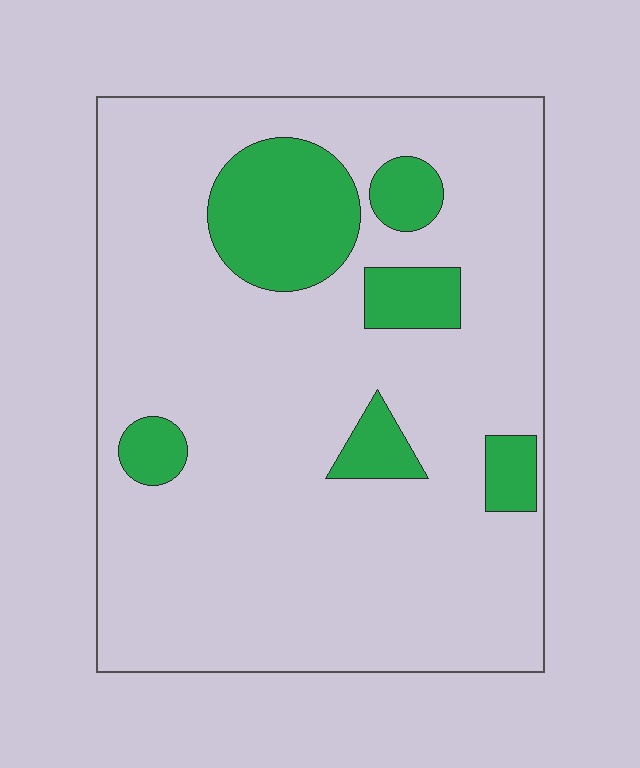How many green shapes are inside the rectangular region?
6.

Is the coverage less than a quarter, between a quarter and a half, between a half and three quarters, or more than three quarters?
Less than a quarter.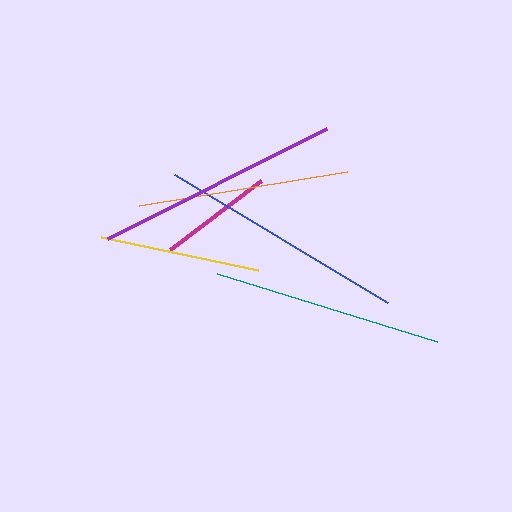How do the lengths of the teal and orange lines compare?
The teal and orange lines are approximately the same length.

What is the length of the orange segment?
The orange segment is approximately 210 pixels long.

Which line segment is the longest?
The blue line is the longest at approximately 248 pixels.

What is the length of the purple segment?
The purple segment is approximately 244 pixels long.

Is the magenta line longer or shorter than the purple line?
The purple line is longer than the magenta line.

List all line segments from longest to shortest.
From longest to shortest: blue, purple, teal, orange, yellow, magenta.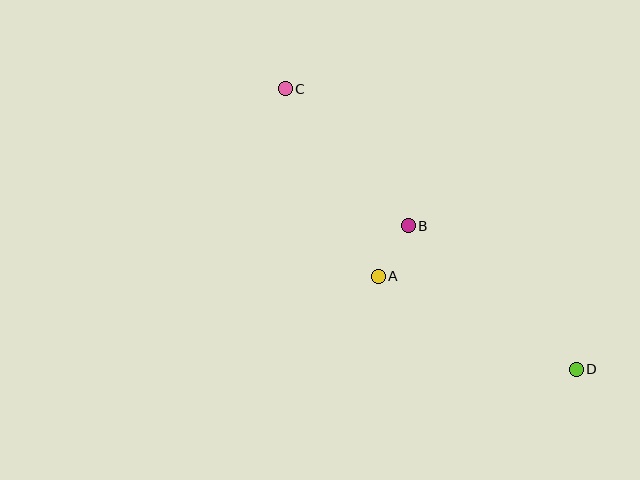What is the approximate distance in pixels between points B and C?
The distance between B and C is approximately 184 pixels.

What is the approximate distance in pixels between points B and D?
The distance between B and D is approximately 221 pixels.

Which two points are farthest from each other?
Points C and D are farthest from each other.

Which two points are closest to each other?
Points A and B are closest to each other.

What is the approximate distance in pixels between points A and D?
The distance between A and D is approximately 218 pixels.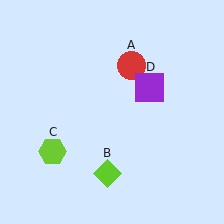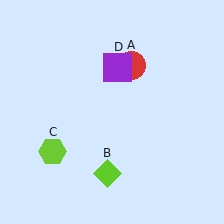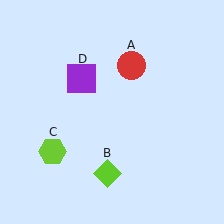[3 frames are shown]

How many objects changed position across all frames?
1 object changed position: purple square (object D).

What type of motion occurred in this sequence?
The purple square (object D) rotated counterclockwise around the center of the scene.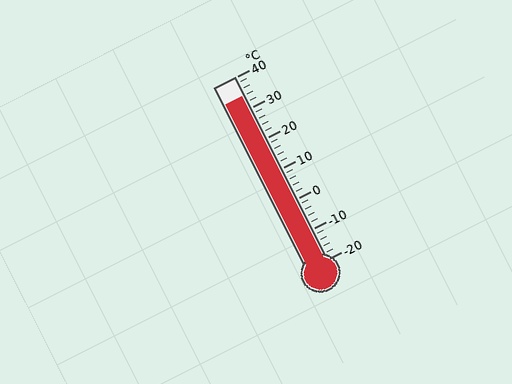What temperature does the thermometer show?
The thermometer shows approximately 34°C.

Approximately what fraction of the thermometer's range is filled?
The thermometer is filled to approximately 90% of its range.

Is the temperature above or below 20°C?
The temperature is above 20°C.